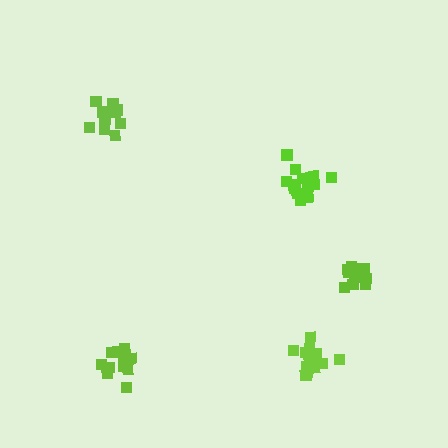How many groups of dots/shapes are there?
There are 5 groups.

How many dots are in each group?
Group 1: 15 dots, Group 2: 19 dots, Group 3: 15 dots, Group 4: 14 dots, Group 5: 14 dots (77 total).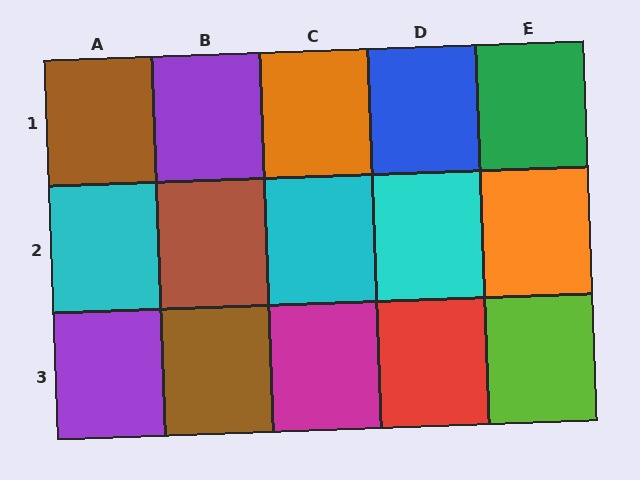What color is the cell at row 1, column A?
Brown.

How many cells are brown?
3 cells are brown.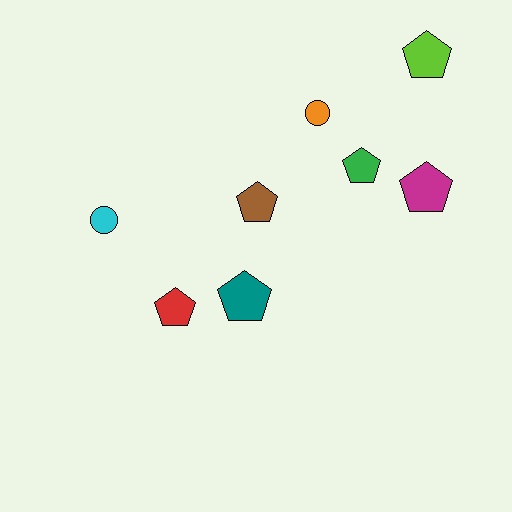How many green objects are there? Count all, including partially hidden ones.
There is 1 green object.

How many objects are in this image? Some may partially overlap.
There are 8 objects.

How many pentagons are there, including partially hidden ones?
There are 6 pentagons.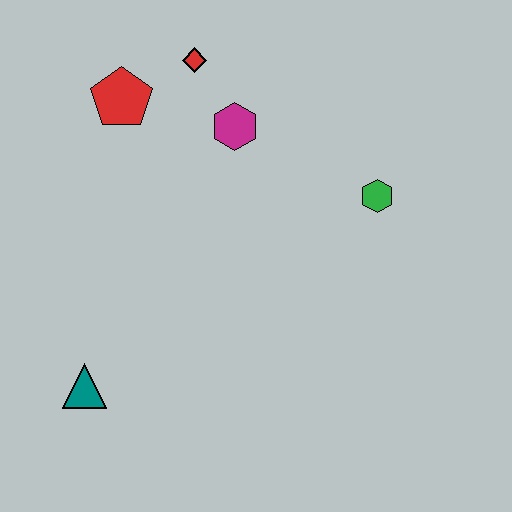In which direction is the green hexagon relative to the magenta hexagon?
The green hexagon is to the right of the magenta hexagon.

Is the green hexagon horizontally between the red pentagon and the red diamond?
No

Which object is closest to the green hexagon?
The magenta hexagon is closest to the green hexagon.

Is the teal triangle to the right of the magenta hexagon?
No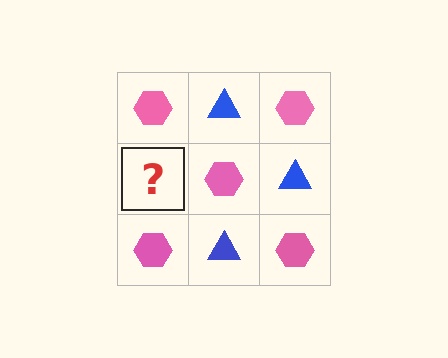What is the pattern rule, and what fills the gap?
The rule is that it alternates pink hexagon and blue triangle in a checkerboard pattern. The gap should be filled with a blue triangle.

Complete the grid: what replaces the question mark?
The question mark should be replaced with a blue triangle.